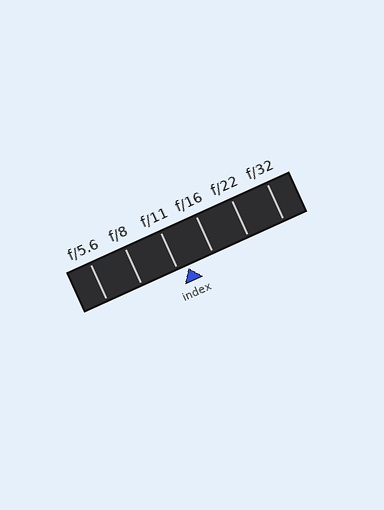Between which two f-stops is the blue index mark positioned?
The index mark is between f/11 and f/16.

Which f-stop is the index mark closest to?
The index mark is closest to f/11.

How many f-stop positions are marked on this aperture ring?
There are 6 f-stop positions marked.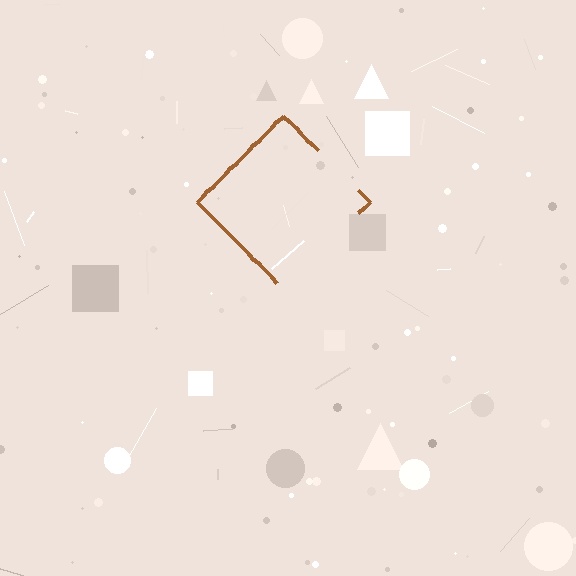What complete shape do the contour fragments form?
The contour fragments form a diamond.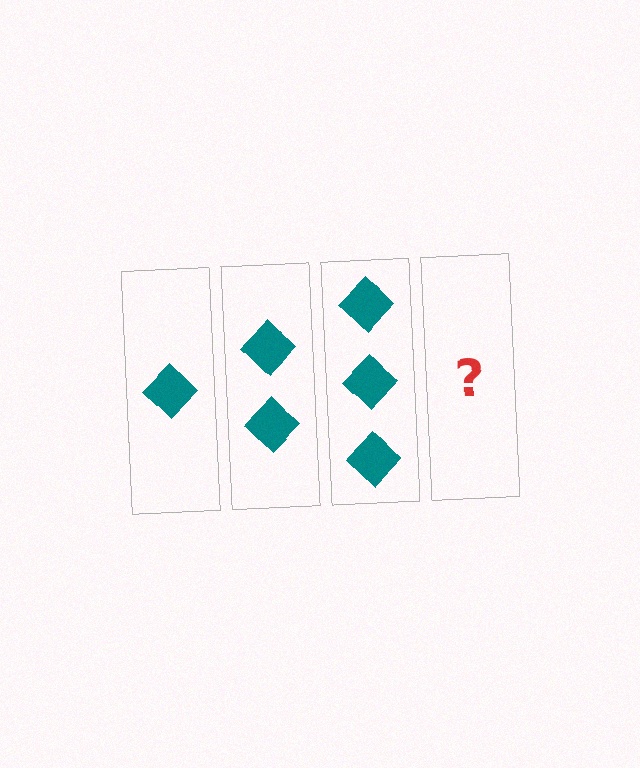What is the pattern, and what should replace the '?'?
The pattern is that each step adds one more diamond. The '?' should be 4 diamonds.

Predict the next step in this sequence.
The next step is 4 diamonds.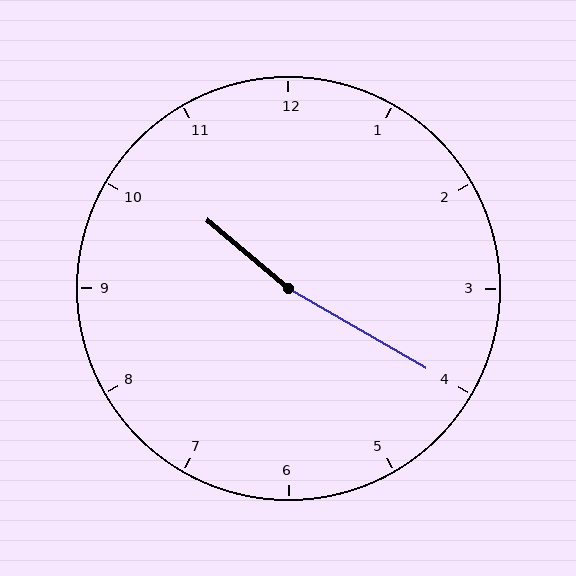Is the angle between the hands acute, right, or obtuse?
It is obtuse.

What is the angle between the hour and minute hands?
Approximately 170 degrees.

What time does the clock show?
10:20.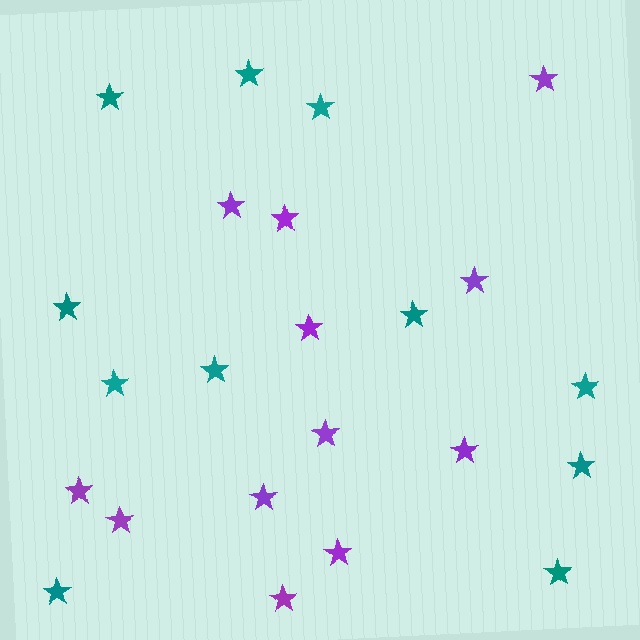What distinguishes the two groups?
There are 2 groups: one group of purple stars (12) and one group of teal stars (11).